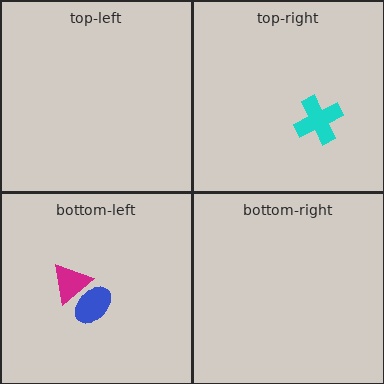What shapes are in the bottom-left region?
The blue ellipse, the magenta triangle.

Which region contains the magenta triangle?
The bottom-left region.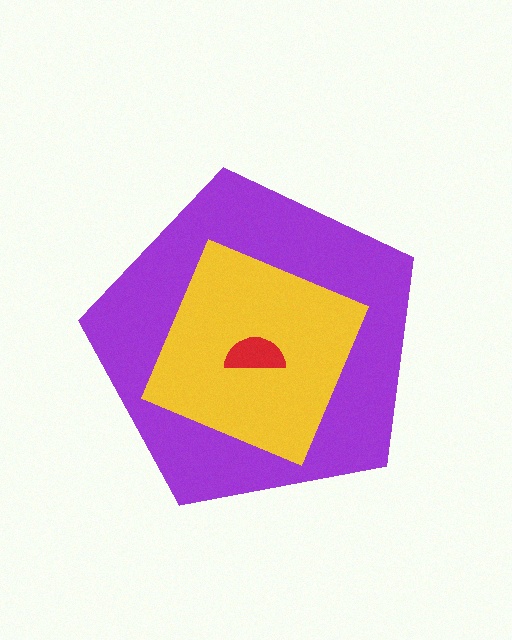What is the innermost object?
The red semicircle.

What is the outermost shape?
The purple pentagon.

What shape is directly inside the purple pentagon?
The yellow diamond.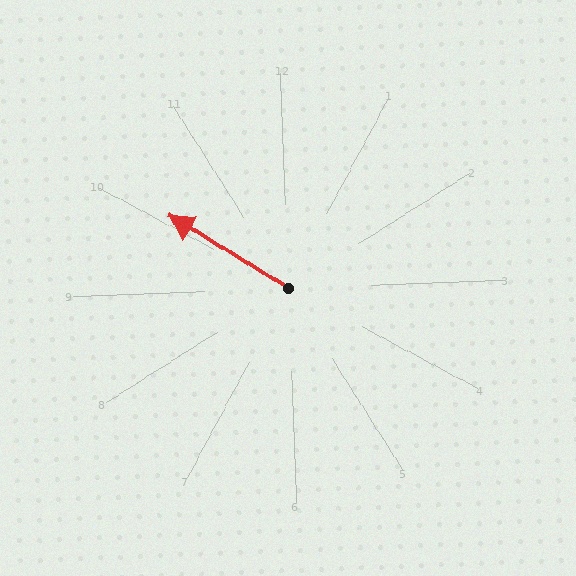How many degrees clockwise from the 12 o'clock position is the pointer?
Approximately 303 degrees.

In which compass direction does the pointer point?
Northwest.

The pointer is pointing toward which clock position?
Roughly 10 o'clock.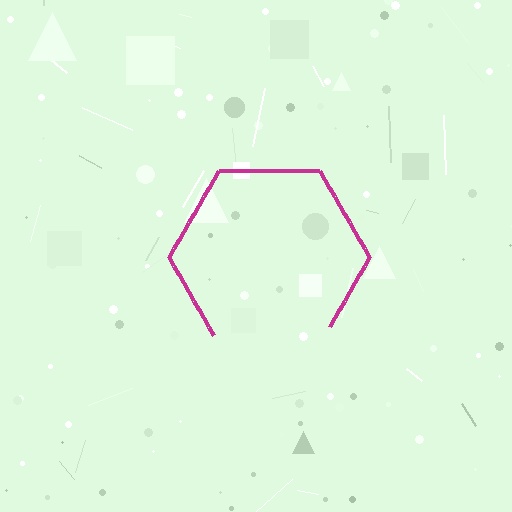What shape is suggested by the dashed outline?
The dashed outline suggests a hexagon.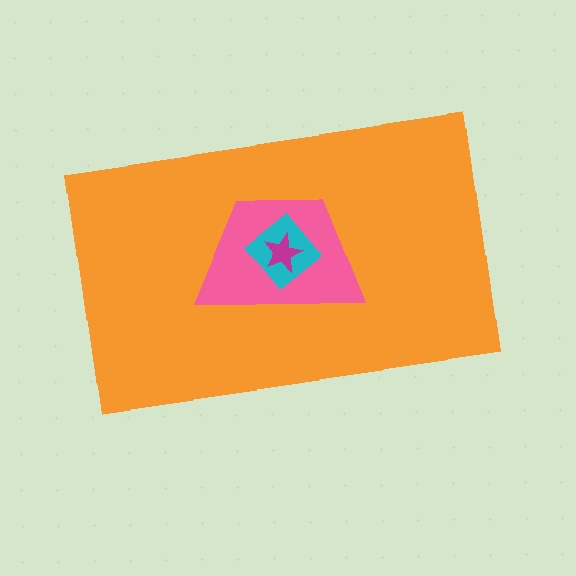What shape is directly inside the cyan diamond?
The magenta star.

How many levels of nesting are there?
4.